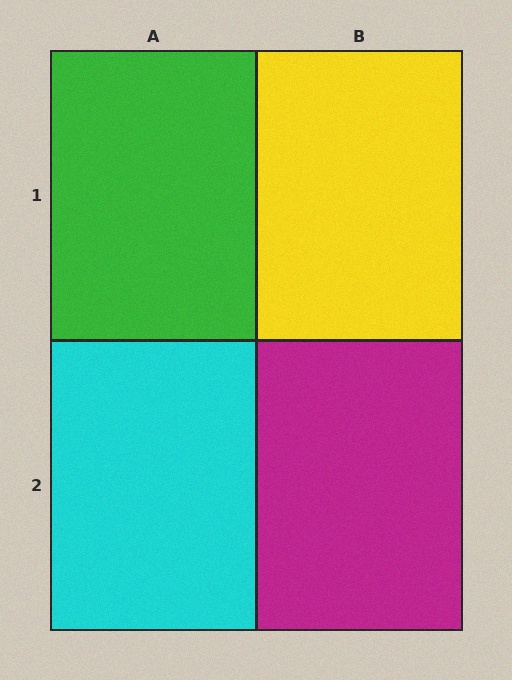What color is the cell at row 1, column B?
Yellow.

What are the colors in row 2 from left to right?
Cyan, magenta.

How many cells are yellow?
1 cell is yellow.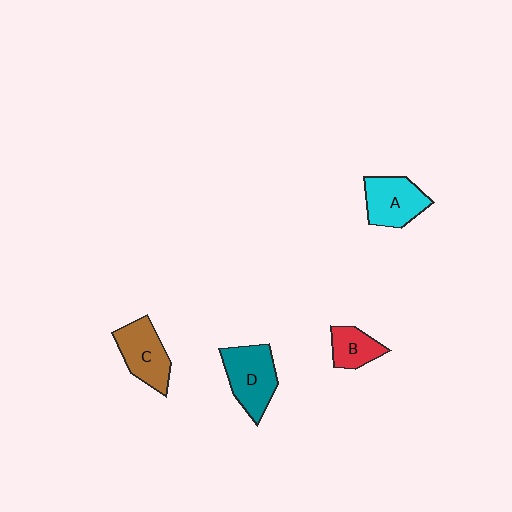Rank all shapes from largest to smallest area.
From largest to smallest: D (teal), C (brown), A (cyan), B (red).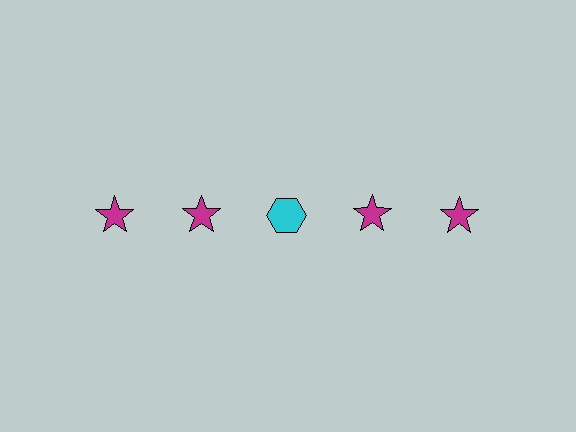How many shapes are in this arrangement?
There are 5 shapes arranged in a grid pattern.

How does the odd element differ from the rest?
It differs in both color (cyan instead of magenta) and shape (hexagon instead of star).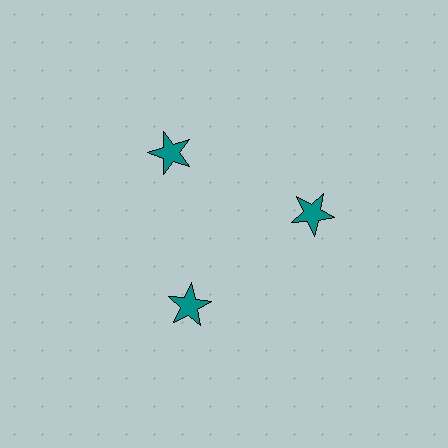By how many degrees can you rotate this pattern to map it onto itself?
The pattern maps onto itself every 120 degrees of rotation.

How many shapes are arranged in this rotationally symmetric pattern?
There are 3 shapes, arranged in 3 groups of 1.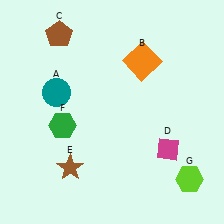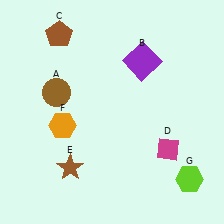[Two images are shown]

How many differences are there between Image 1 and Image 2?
There are 3 differences between the two images.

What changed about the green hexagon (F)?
In Image 1, F is green. In Image 2, it changed to orange.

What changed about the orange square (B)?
In Image 1, B is orange. In Image 2, it changed to purple.